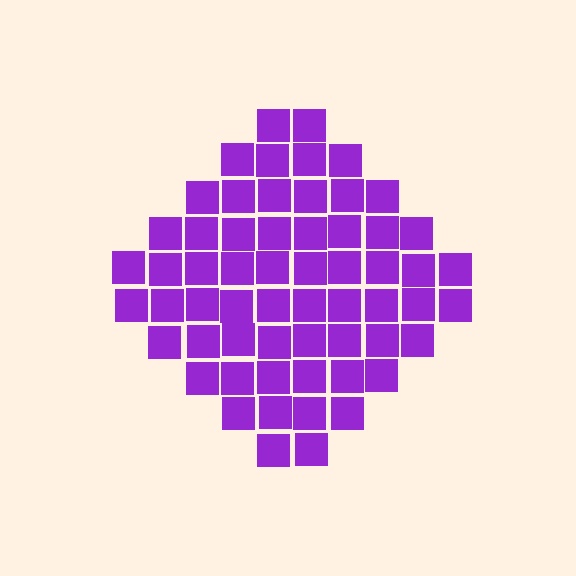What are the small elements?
The small elements are squares.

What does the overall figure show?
The overall figure shows a diamond.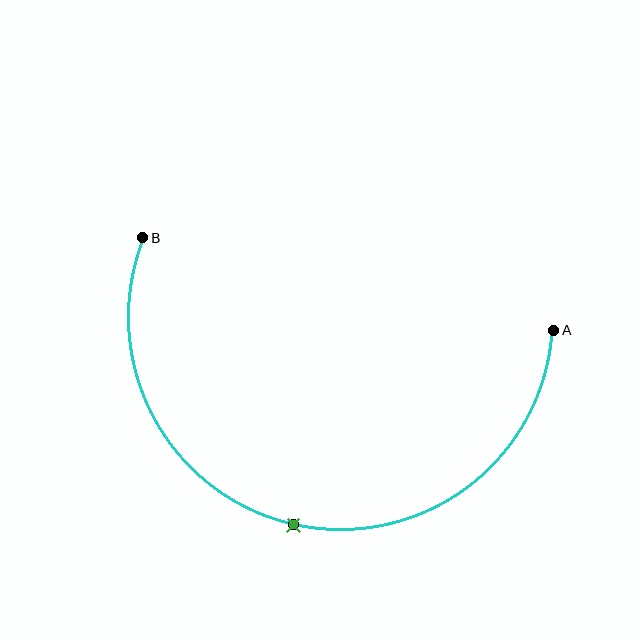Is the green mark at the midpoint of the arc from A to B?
Yes. The green mark lies on the arc at equal arc-length from both A and B — it is the arc midpoint.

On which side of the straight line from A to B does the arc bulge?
The arc bulges below the straight line connecting A and B.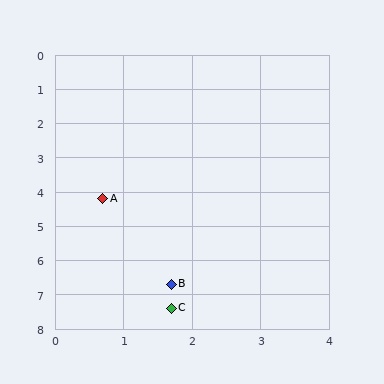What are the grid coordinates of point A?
Point A is at approximately (0.7, 4.2).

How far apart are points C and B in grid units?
Points C and B are about 0.7 grid units apart.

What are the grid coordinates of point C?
Point C is at approximately (1.7, 7.4).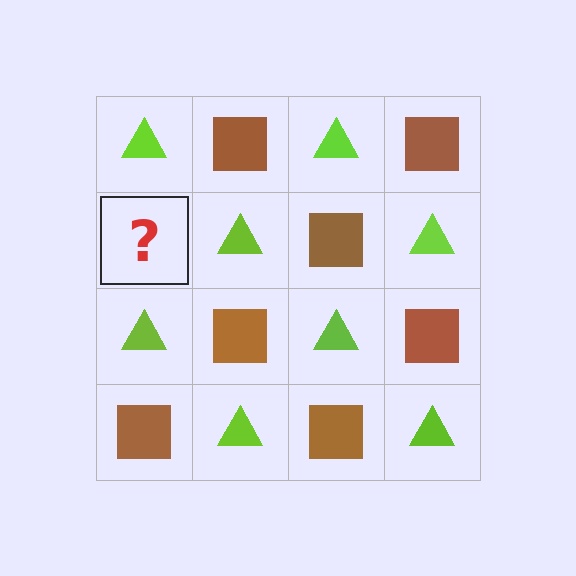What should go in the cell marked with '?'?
The missing cell should contain a brown square.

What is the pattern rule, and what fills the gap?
The rule is that it alternates lime triangle and brown square in a checkerboard pattern. The gap should be filled with a brown square.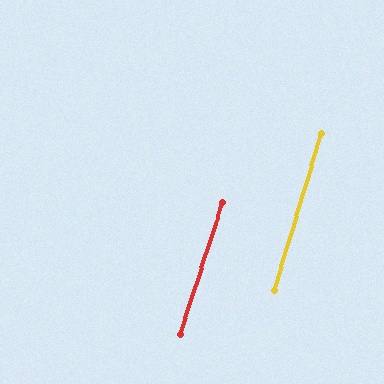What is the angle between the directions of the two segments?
Approximately 1 degree.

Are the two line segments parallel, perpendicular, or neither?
Parallel — their directions differ by only 0.8°.